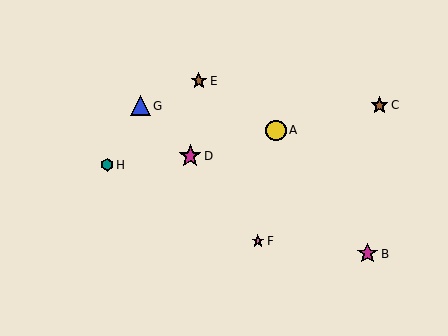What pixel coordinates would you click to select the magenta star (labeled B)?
Click at (368, 254) to select the magenta star B.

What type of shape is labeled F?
Shape F is a pink star.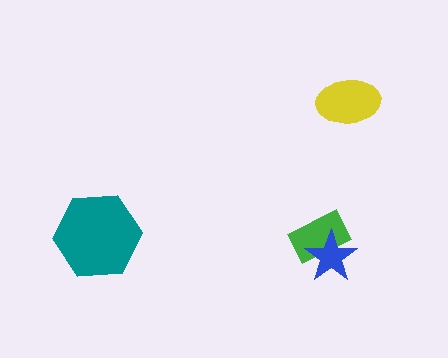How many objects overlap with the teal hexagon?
0 objects overlap with the teal hexagon.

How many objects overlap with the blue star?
1 object overlaps with the blue star.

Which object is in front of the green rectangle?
The blue star is in front of the green rectangle.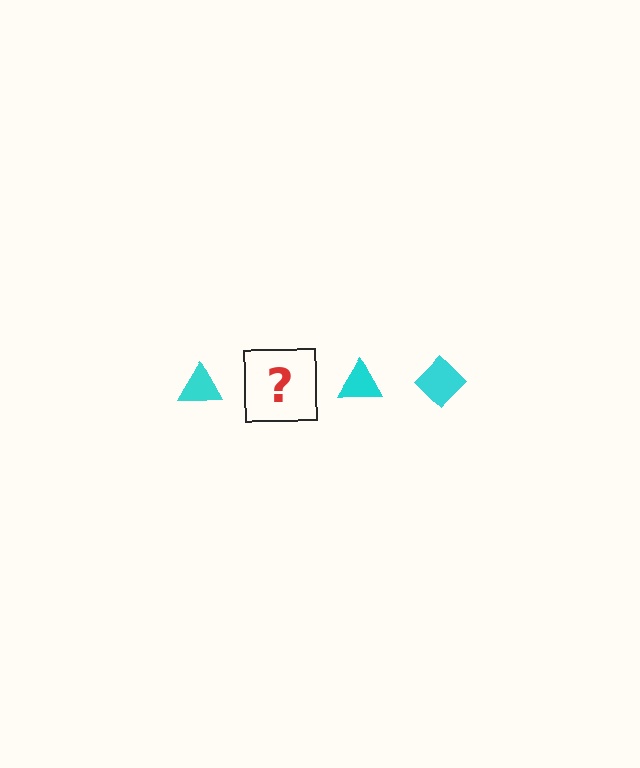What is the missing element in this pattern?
The missing element is a cyan diamond.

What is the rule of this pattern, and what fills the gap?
The rule is that the pattern cycles through triangle, diamond shapes in cyan. The gap should be filled with a cyan diamond.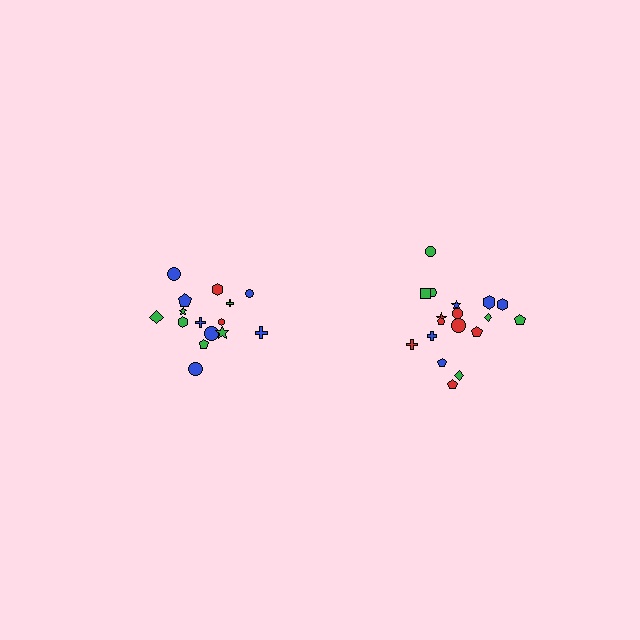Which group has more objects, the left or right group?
The right group.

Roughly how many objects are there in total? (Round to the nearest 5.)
Roughly 35 objects in total.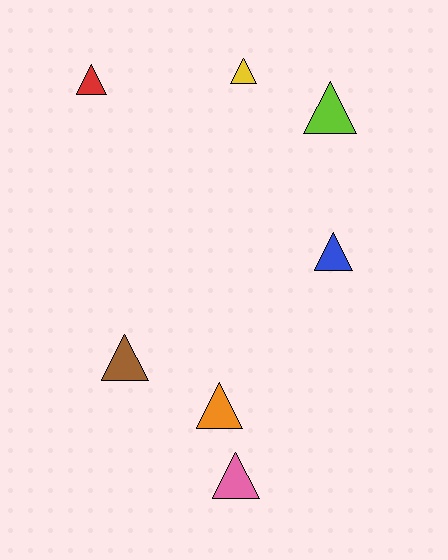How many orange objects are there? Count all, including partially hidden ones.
There is 1 orange object.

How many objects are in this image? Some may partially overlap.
There are 7 objects.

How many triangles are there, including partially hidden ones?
There are 7 triangles.